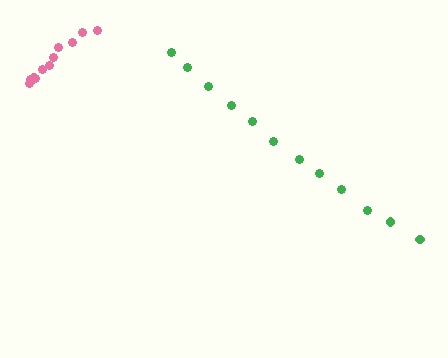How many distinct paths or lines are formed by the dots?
There are 2 distinct paths.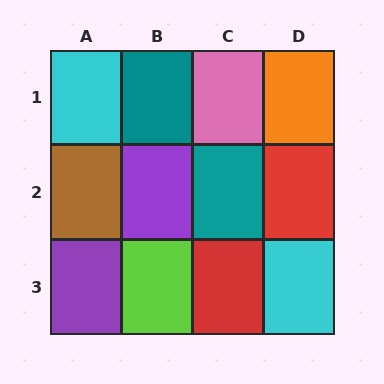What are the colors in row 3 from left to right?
Purple, lime, red, cyan.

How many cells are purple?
2 cells are purple.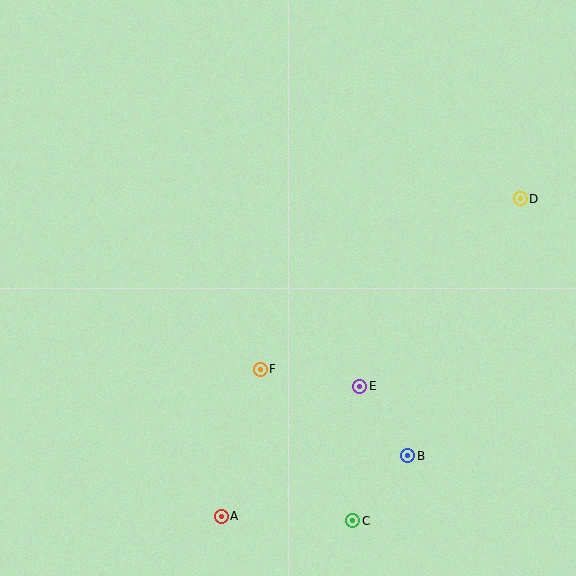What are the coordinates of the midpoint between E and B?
The midpoint between E and B is at (384, 421).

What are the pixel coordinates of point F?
Point F is at (260, 369).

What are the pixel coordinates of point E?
Point E is at (360, 386).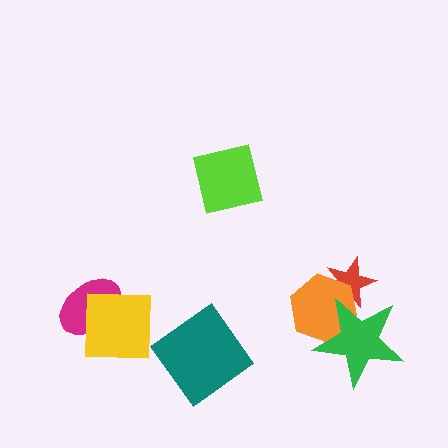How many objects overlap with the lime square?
0 objects overlap with the lime square.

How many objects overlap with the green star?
2 objects overlap with the green star.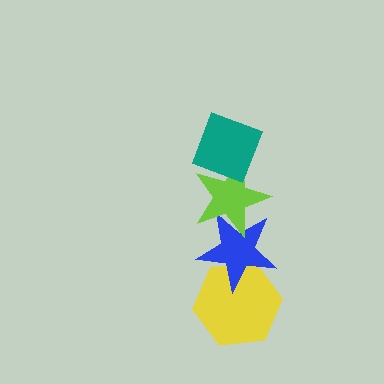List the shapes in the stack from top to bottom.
From top to bottom: the teal diamond, the lime star, the blue star, the yellow hexagon.